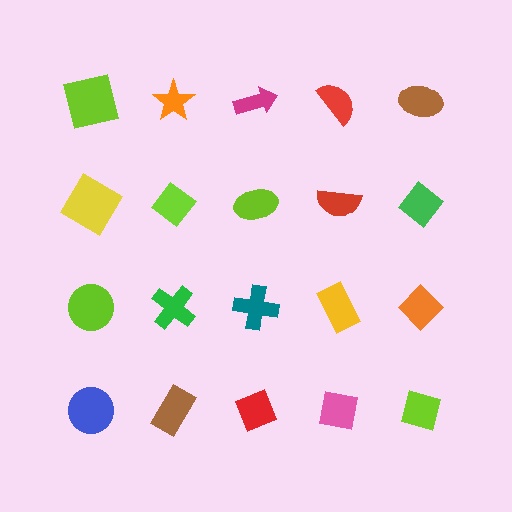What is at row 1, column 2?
An orange star.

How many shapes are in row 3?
5 shapes.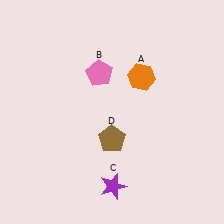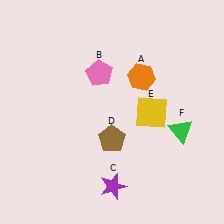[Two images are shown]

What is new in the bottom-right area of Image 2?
A green triangle (F) was added in the bottom-right area of Image 2.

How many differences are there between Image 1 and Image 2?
There are 2 differences between the two images.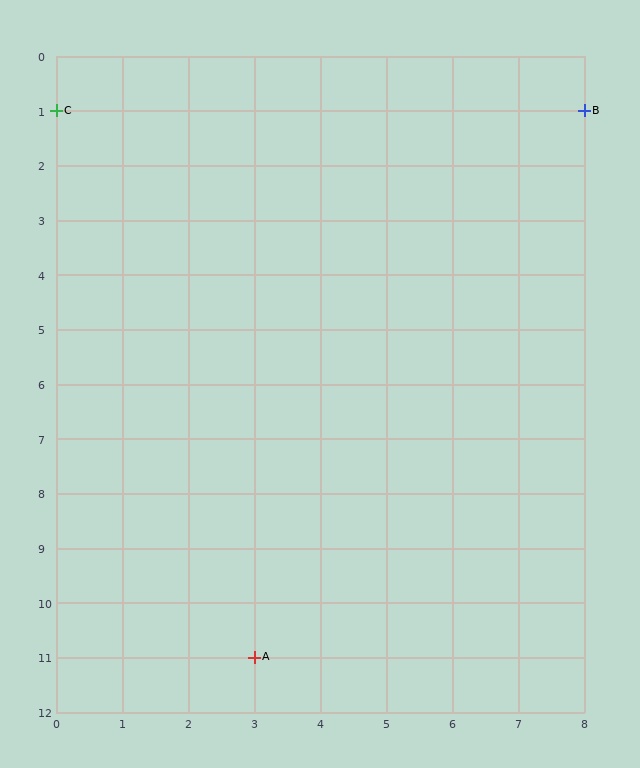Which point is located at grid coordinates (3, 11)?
Point A is at (3, 11).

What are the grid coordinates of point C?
Point C is at grid coordinates (0, 1).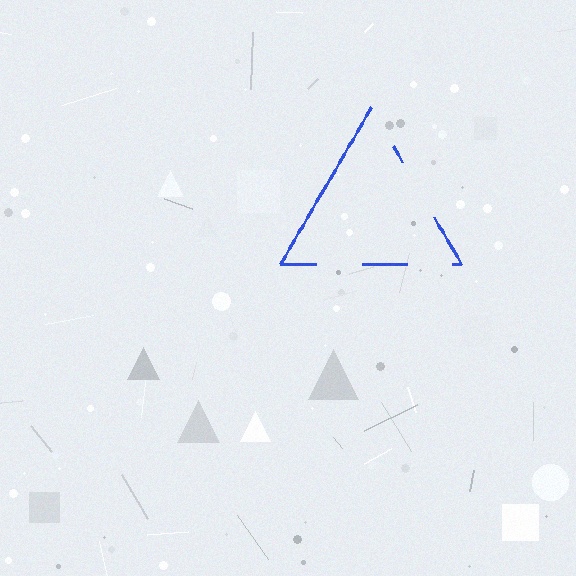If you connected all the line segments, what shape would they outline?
They would outline a triangle.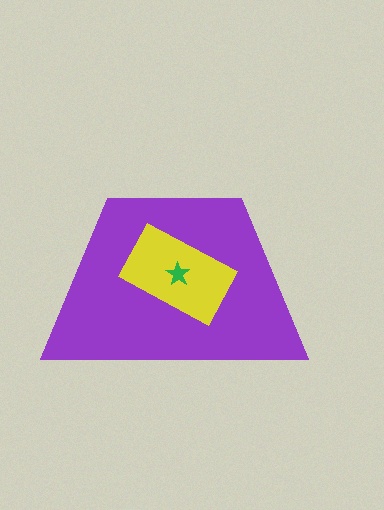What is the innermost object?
The green star.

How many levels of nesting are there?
3.